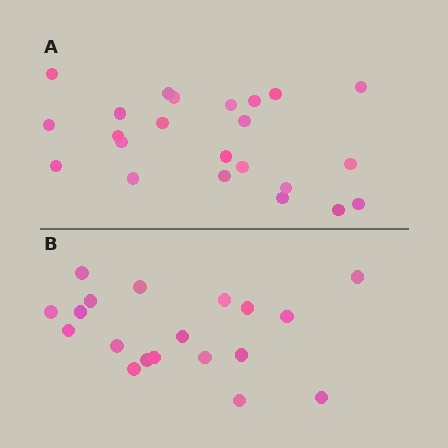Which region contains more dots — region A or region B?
Region A (the top region) has more dots.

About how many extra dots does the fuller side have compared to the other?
Region A has about 4 more dots than region B.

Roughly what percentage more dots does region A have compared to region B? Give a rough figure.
About 20% more.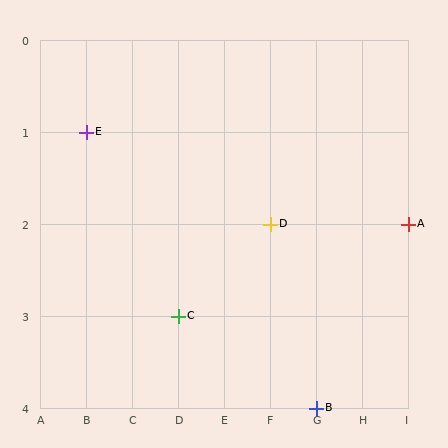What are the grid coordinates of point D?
Point D is at grid coordinates (F, 2).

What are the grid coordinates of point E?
Point E is at grid coordinates (B, 1).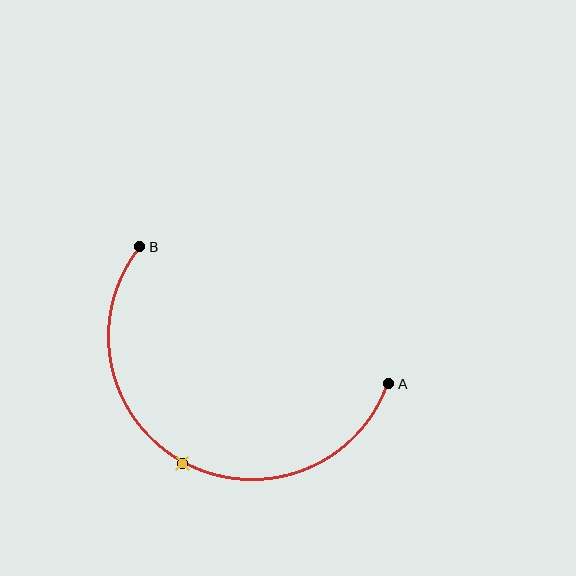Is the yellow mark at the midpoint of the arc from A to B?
Yes. The yellow mark lies on the arc at equal arc-length from both A and B — it is the arc midpoint.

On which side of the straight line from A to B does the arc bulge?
The arc bulges below the straight line connecting A and B.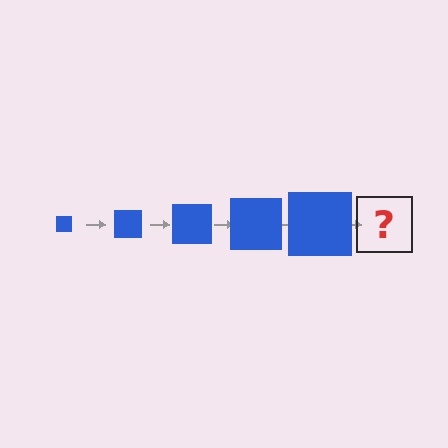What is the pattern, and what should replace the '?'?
The pattern is that the square gets progressively larger each step. The '?' should be a blue square, larger than the previous one.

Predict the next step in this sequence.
The next step is a blue square, larger than the previous one.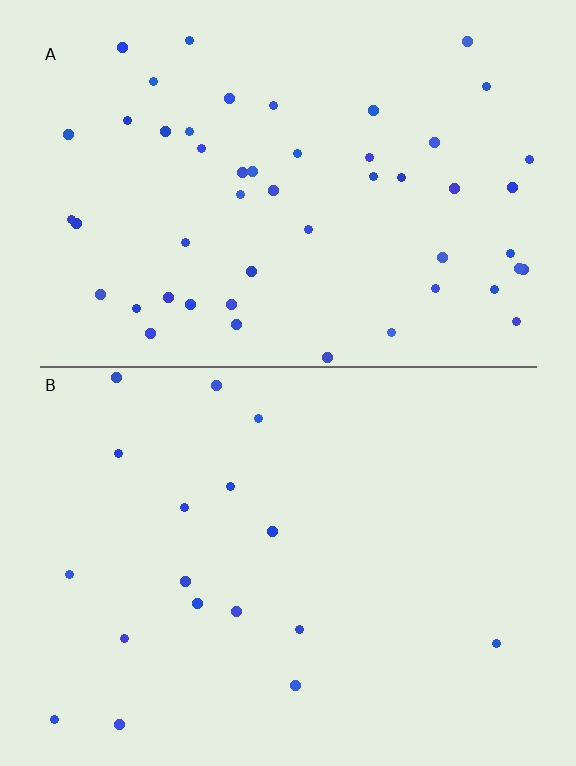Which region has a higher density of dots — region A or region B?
A (the top).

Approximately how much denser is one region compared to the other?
Approximately 3.0× — region A over region B.